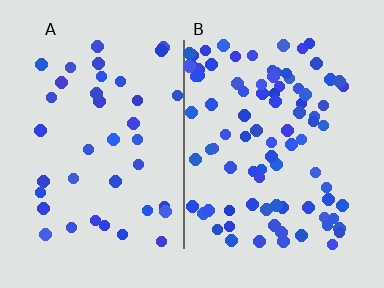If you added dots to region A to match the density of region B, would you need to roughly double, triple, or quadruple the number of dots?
Approximately double.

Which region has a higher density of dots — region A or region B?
B (the right).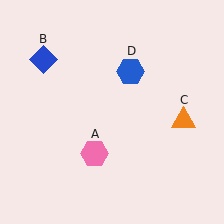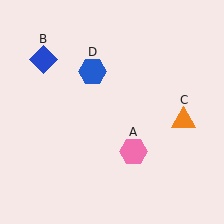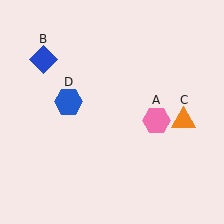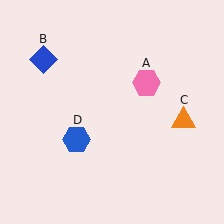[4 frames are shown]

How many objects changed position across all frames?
2 objects changed position: pink hexagon (object A), blue hexagon (object D).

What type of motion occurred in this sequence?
The pink hexagon (object A), blue hexagon (object D) rotated counterclockwise around the center of the scene.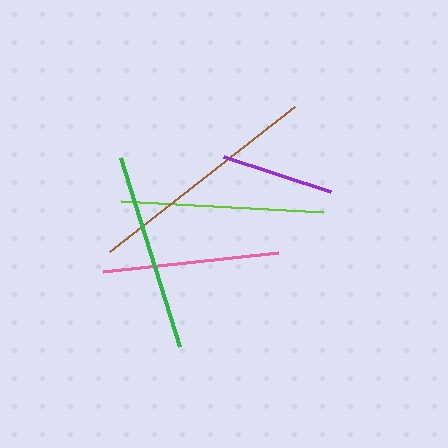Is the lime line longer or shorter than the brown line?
The brown line is longer than the lime line.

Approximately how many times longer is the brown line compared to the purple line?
The brown line is approximately 2.1 times the length of the purple line.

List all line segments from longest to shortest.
From longest to shortest: brown, lime, green, pink, purple.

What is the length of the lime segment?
The lime segment is approximately 203 pixels long.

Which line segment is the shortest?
The purple line is the shortest at approximately 113 pixels.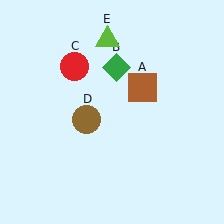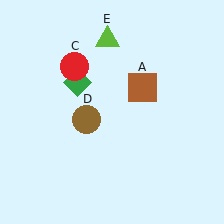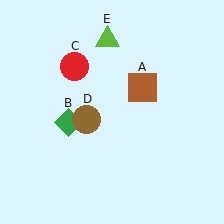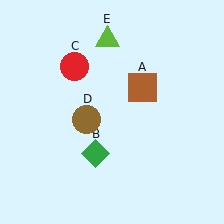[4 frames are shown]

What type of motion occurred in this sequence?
The green diamond (object B) rotated counterclockwise around the center of the scene.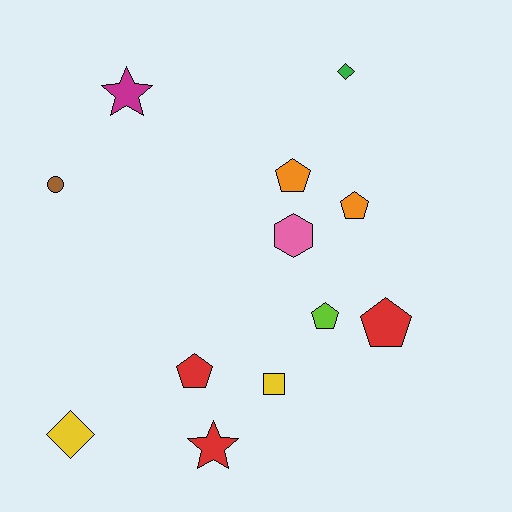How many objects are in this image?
There are 12 objects.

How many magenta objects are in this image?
There is 1 magenta object.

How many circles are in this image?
There is 1 circle.